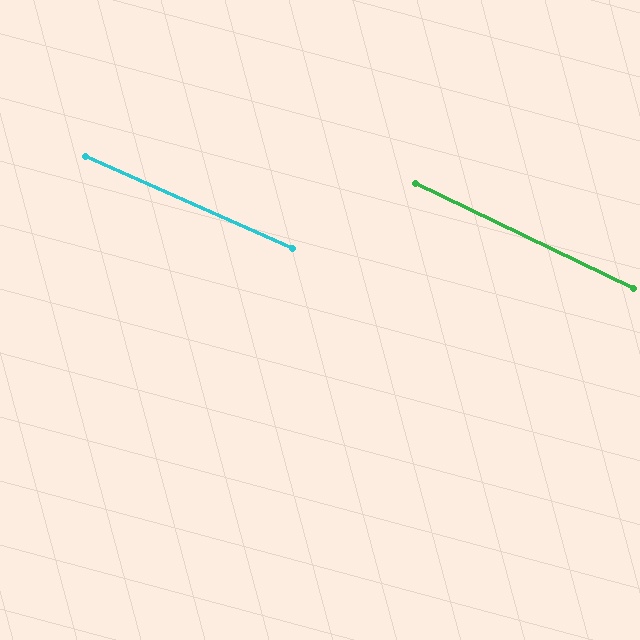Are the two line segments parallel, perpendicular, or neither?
Parallel — their directions differ by only 1.8°.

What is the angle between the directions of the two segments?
Approximately 2 degrees.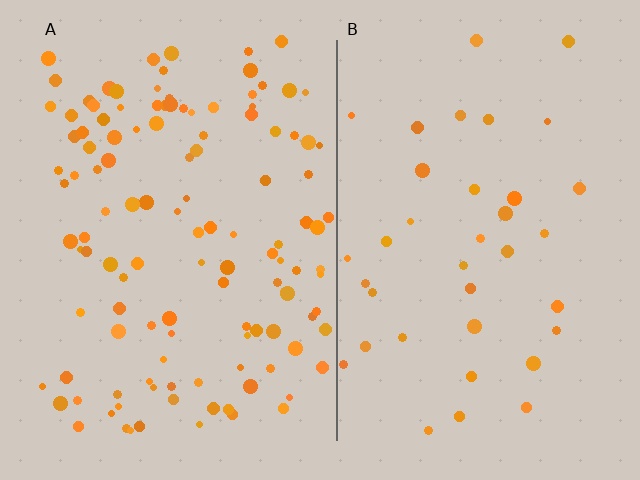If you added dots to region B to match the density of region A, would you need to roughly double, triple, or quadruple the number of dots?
Approximately triple.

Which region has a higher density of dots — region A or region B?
A (the left).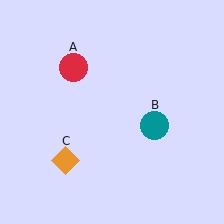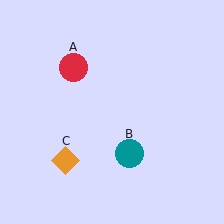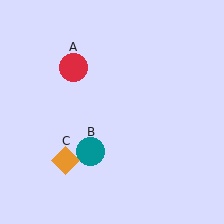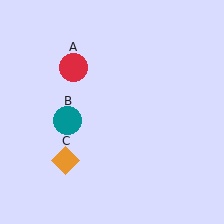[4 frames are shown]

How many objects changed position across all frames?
1 object changed position: teal circle (object B).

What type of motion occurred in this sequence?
The teal circle (object B) rotated clockwise around the center of the scene.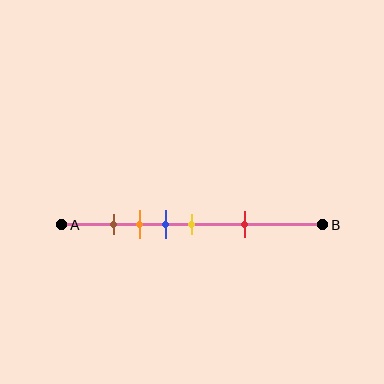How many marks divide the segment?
There are 5 marks dividing the segment.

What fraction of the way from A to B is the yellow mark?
The yellow mark is approximately 50% (0.5) of the way from A to B.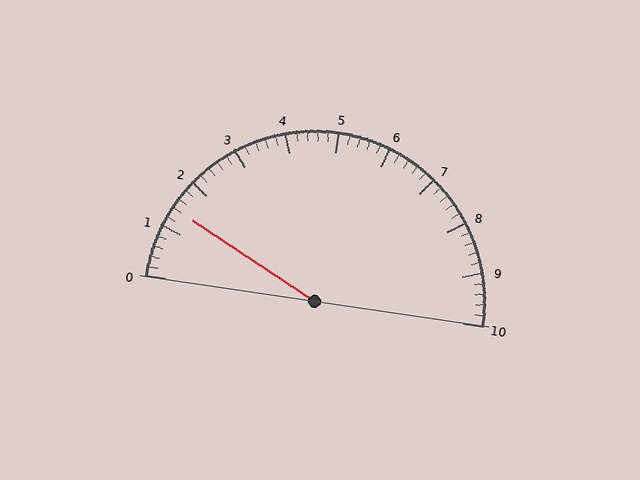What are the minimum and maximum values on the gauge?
The gauge ranges from 0 to 10.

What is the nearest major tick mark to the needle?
The nearest major tick mark is 1.